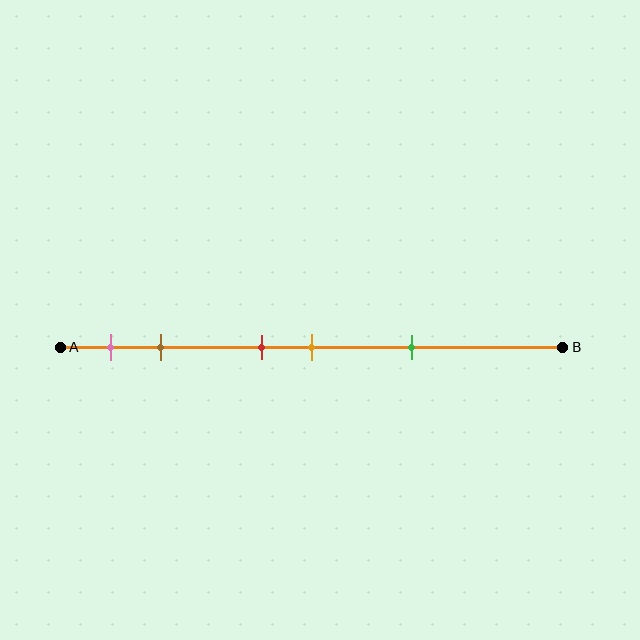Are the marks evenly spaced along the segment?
No, the marks are not evenly spaced.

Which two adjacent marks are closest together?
The red and orange marks are the closest adjacent pair.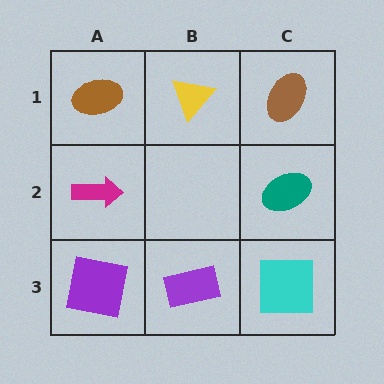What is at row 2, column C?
A teal ellipse.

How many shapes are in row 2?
2 shapes.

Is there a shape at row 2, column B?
No, that cell is empty.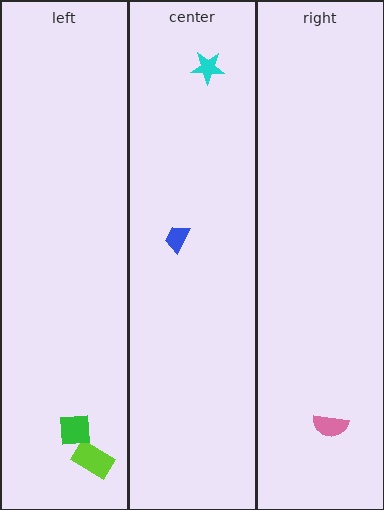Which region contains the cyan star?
The center region.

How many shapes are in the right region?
1.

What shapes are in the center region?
The cyan star, the blue trapezoid.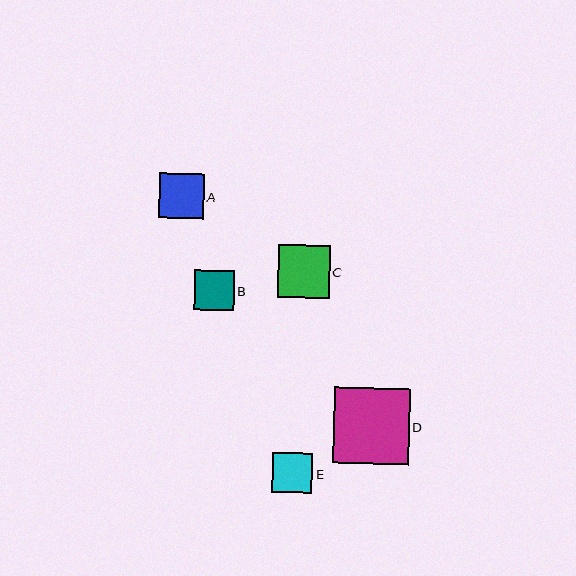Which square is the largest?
Square D is the largest with a size of approximately 76 pixels.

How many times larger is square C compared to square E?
Square C is approximately 1.3 times the size of square E.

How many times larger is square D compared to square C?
Square D is approximately 1.5 times the size of square C.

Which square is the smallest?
Square B is the smallest with a size of approximately 40 pixels.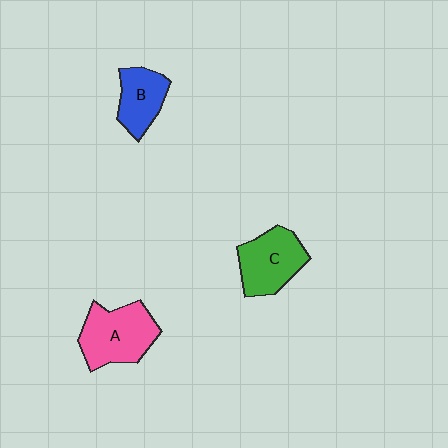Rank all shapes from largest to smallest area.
From largest to smallest: A (pink), C (green), B (blue).